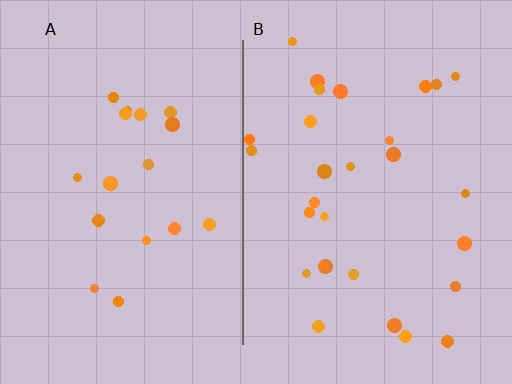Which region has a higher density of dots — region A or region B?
B (the right).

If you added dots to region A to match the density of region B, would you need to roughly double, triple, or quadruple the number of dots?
Approximately double.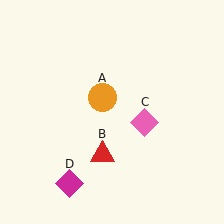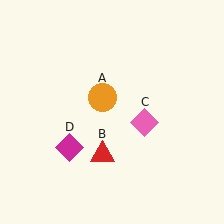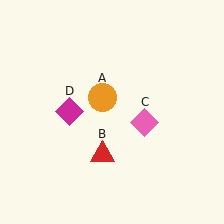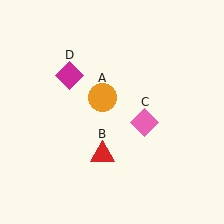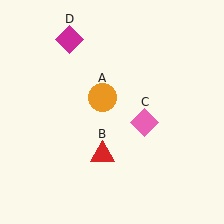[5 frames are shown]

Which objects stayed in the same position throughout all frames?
Orange circle (object A) and red triangle (object B) and pink diamond (object C) remained stationary.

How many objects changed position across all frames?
1 object changed position: magenta diamond (object D).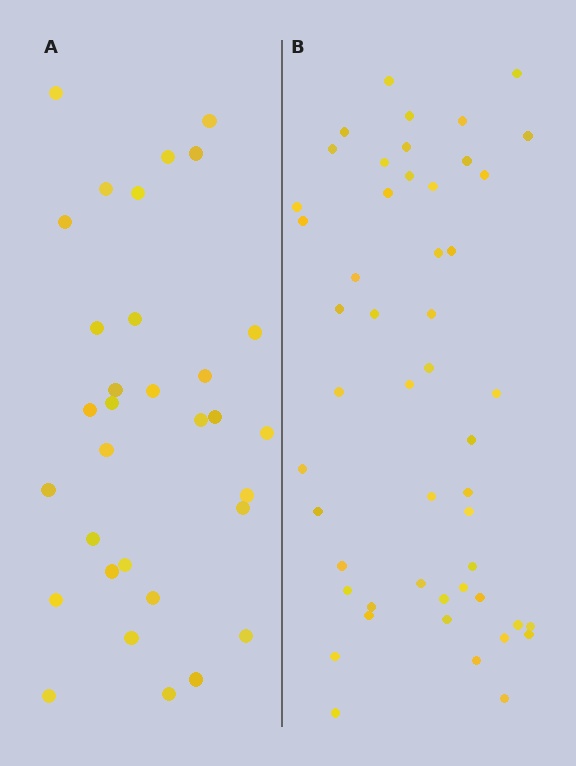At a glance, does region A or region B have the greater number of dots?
Region B (the right region) has more dots.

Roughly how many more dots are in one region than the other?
Region B has approximately 20 more dots than region A.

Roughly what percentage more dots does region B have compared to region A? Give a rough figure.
About 55% more.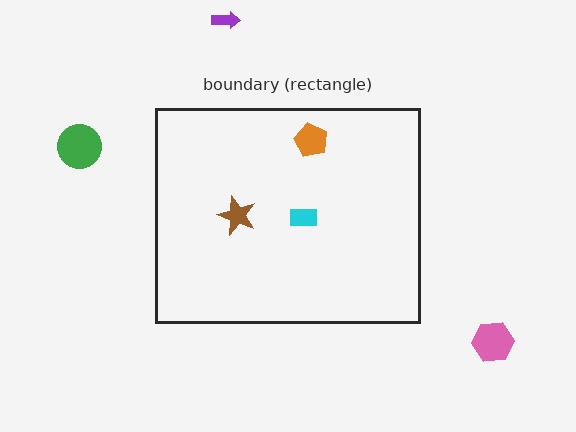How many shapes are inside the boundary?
3 inside, 3 outside.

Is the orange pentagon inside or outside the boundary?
Inside.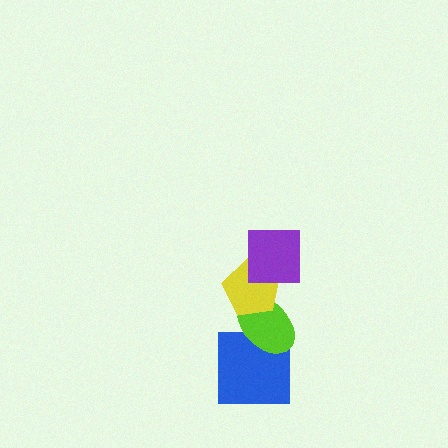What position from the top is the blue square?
The blue square is 4th from the top.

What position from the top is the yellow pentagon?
The yellow pentagon is 2nd from the top.